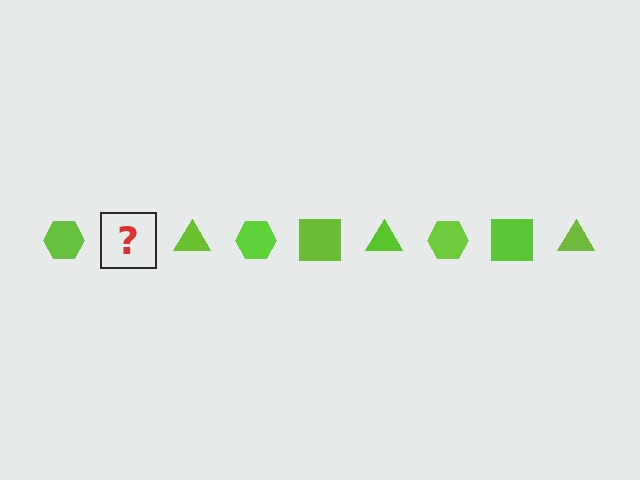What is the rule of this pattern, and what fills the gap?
The rule is that the pattern cycles through hexagon, square, triangle shapes in lime. The gap should be filled with a lime square.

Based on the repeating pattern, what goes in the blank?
The blank should be a lime square.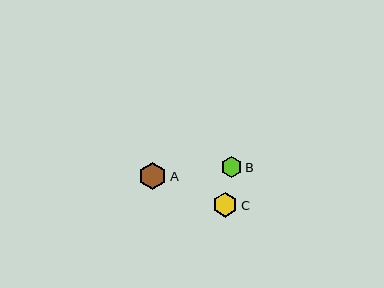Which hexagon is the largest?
Hexagon A is the largest with a size of approximately 28 pixels.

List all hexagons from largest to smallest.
From largest to smallest: A, C, B.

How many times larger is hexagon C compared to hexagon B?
Hexagon C is approximately 1.2 times the size of hexagon B.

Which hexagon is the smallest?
Hexagon B is the smallest with a size of approximately 21 pixels.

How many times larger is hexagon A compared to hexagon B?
Hexagon A is approximately 1.3 times the size of hexagon B.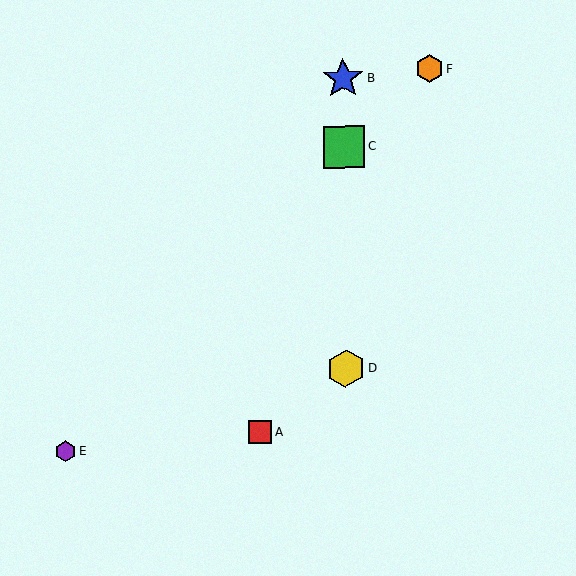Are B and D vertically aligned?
Yes, both are at x≈343.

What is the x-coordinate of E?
Object E is at x≈66.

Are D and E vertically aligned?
No, D is at x≈346 and E is at x≈66.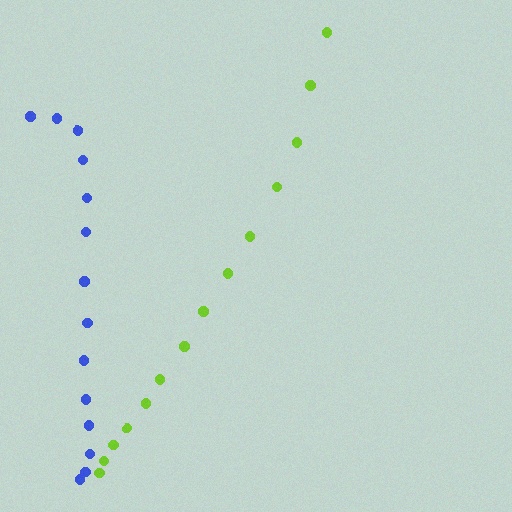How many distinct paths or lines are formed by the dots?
There are 2 distinct paths.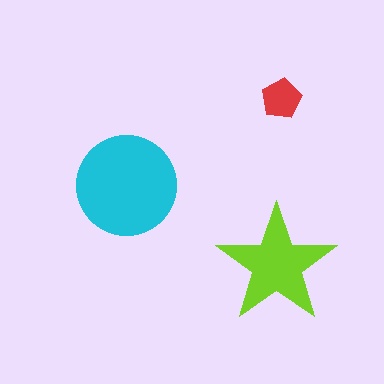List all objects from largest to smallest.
The cyan circle, the lime star, the red pentagon.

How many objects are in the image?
There are 3 objects in the image.